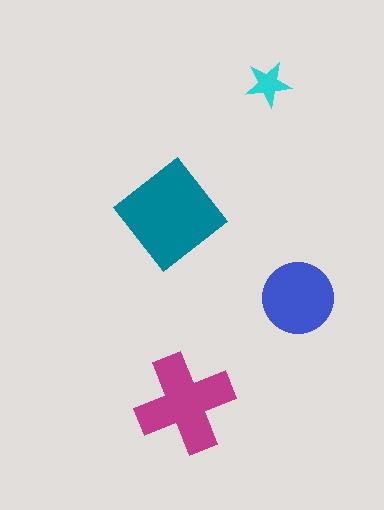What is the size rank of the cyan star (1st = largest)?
4th.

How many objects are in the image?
There are 4 objects in the image.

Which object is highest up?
The cyan star is topmost.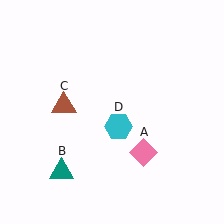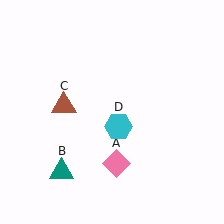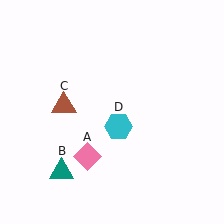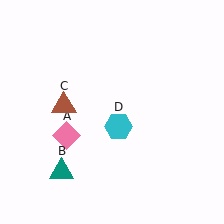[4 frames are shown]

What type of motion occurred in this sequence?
The pink diamond (object A) rotated clockwise around the center of the scene.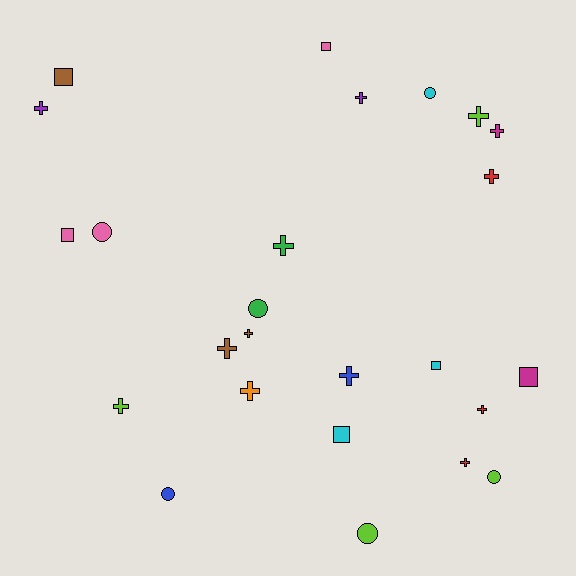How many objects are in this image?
There are 25 objects.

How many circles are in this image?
There are 6 circles.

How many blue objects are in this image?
There are 2 blue objects.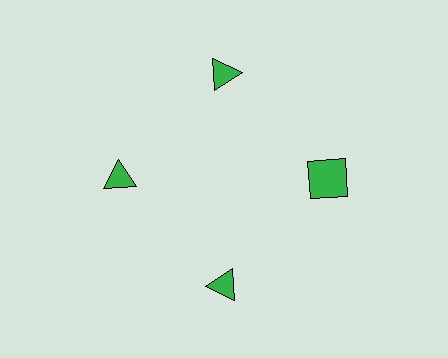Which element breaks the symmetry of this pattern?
The green square at roughly the 3 o'clock position breaks the symmetry. All other shapes are green triangles.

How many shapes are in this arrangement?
There are 4 shapes arranged in a ring pattern.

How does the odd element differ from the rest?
It has a different shape: square instead of triangle.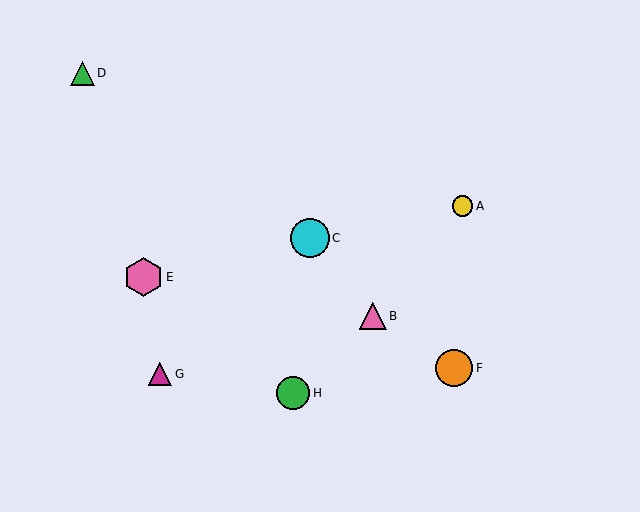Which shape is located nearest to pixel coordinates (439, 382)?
The orange circle (labeled F) at (454, 368) is nearest to that location.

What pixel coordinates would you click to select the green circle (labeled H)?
Click at (293, 393) to select the green circle H.